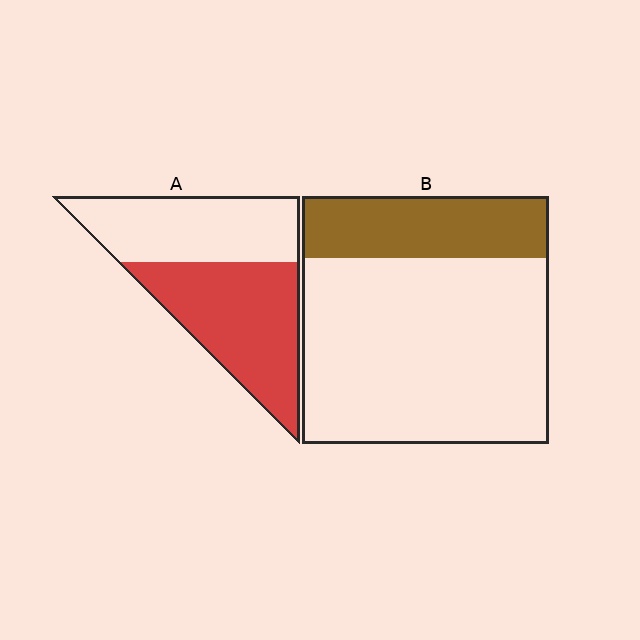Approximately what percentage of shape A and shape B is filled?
A is approximately 55% and B is approximately 25%.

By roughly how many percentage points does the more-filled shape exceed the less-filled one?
By roughly 30 percentage points (A over B).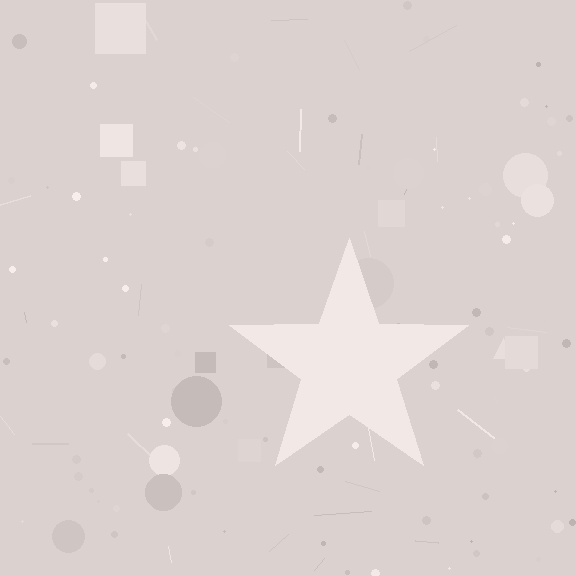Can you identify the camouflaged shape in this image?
The camouflaged shape is a star.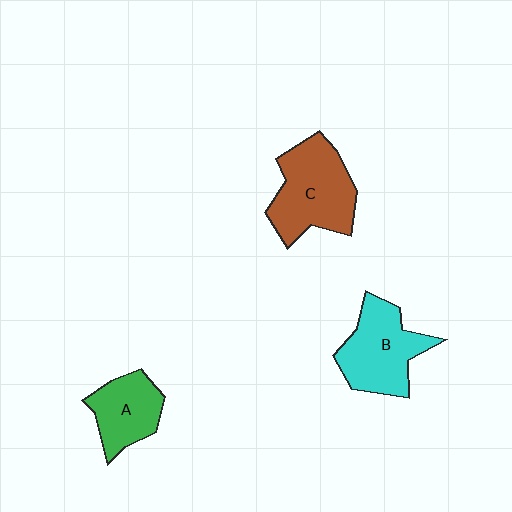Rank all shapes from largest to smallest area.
From largest to smallest: C (brown), B (cyan), A (green).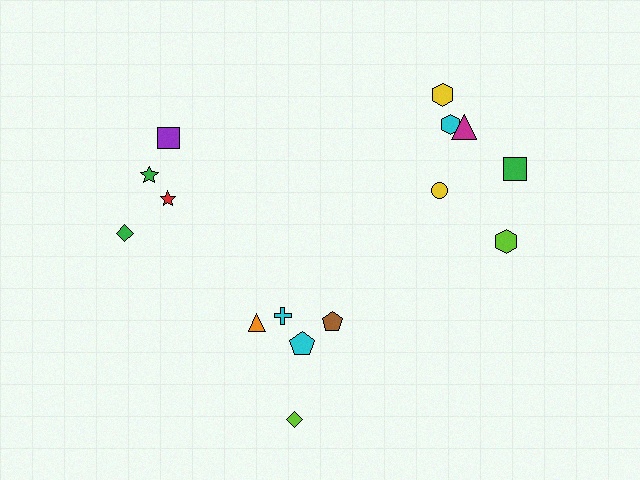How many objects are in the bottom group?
There are 5 objects.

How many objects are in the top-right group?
There are 6 objects.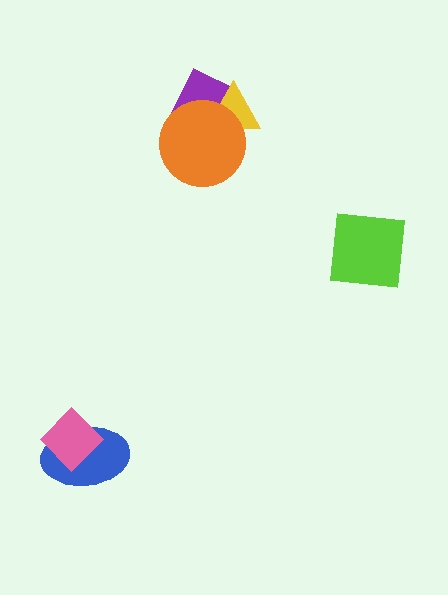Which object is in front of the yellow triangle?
The orange circle is in front of the yellow triangle.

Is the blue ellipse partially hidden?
Yes, it is partially covered by another shape.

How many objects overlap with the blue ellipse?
1 object overlaps with the blue ellipse.